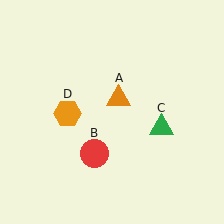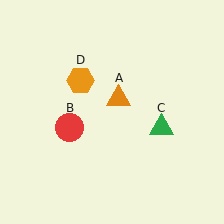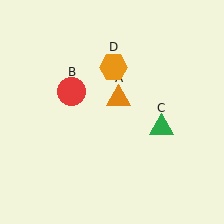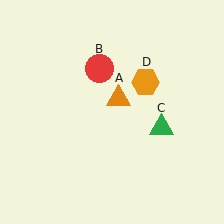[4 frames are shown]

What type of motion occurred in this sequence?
The red circle (object B), orange hexagon (object D) rotated clockwise around the center of the scene.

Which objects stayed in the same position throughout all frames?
Orange triangle (object A) and green triangle (object C) remained stationary.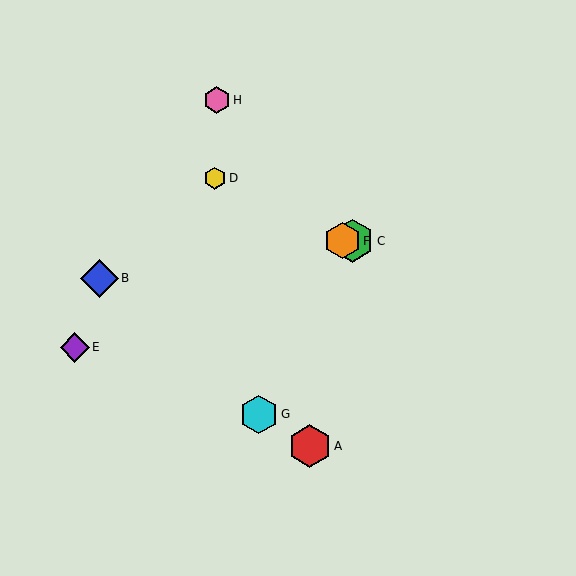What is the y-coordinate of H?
Object H is at y≈100.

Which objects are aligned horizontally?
Objects C, F are aligned horizontally.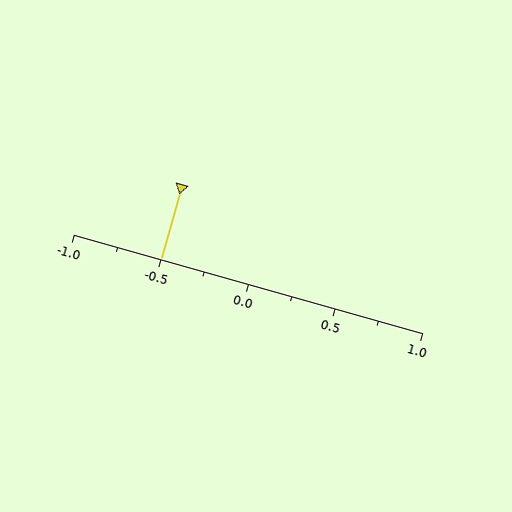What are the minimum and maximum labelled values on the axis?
The axis runs from -1.0 to 1.0.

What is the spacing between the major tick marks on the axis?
The major ticks are spaced 0.5 apart.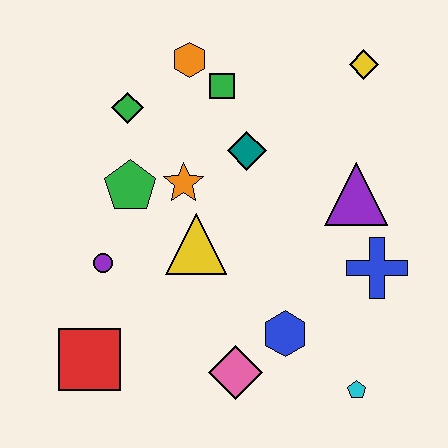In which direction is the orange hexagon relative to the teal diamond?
The orange hexagon is above the teal diamond.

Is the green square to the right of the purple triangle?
No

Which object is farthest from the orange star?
The cyan pentagon is farthest from the orange star.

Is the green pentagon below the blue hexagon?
No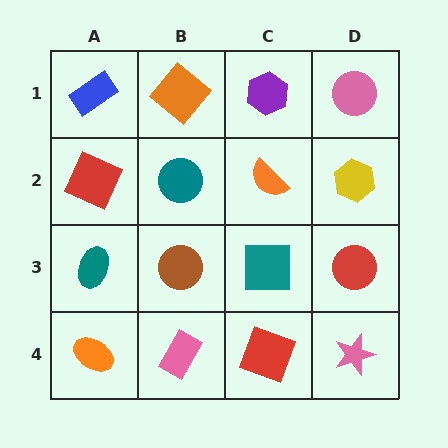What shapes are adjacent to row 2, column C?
A purple hexagon (row 1, column C), a teal square (row 3, column C), a teal circle (row 2, column B), a yellow hexagon (row 2, column D).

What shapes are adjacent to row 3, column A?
A red square (row 2, column A), an orange ellipse (row 4, column A), a brown circle (row 3, column B).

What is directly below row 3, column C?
A red square.